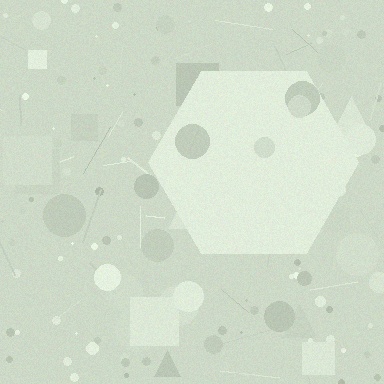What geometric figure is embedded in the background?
A hexagon is embedded in the background.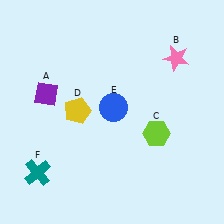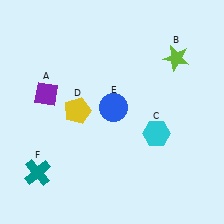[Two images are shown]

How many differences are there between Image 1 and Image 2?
There are 2 differences between the two images.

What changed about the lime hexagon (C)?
In Image 1, C is lime. In Image 2, it changed to cyan.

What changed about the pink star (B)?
In Image 1, B is pink. In Image 2, it changed to lime.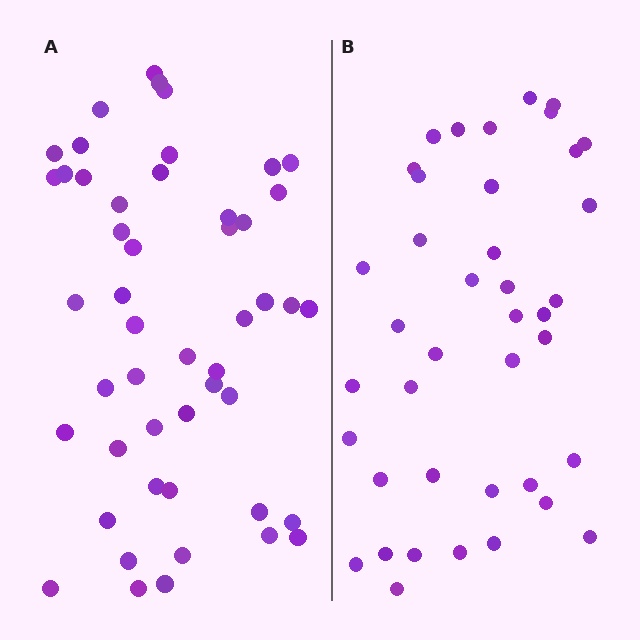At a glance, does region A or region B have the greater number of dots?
Region A (the left region) has more dots.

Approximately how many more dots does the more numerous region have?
Region A has roughly 8 or so more dots than region B.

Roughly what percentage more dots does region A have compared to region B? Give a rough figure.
About 20% more.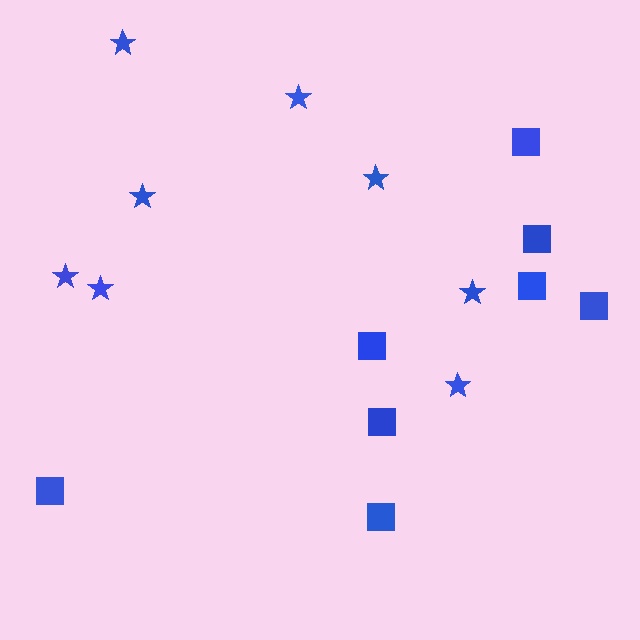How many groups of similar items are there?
There are 2 groups: one group of stars (8) and one group of squares (8).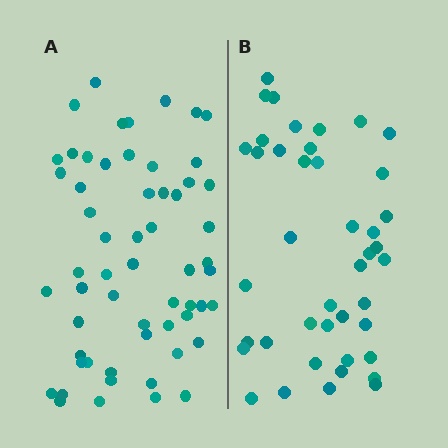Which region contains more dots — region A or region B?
Region A (the left region) has more dots.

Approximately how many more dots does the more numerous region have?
Region A has approximately 15 more dots than region B.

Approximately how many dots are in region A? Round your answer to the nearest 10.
About 60 dots. (The exact count is 58, which rounds to 60.)